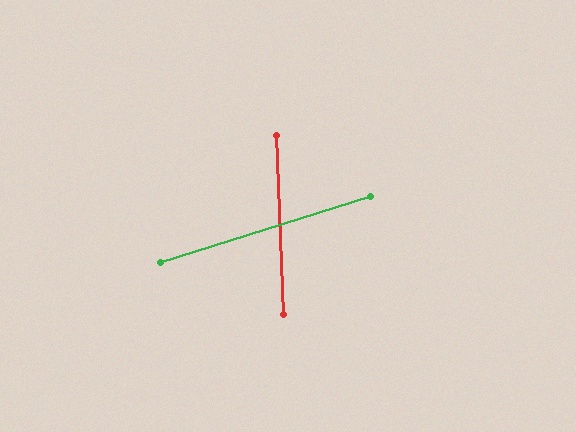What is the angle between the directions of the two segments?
Approximately 75 degrees.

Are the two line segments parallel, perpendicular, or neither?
Neither parallel nor perpendicular — they differ by about 75°.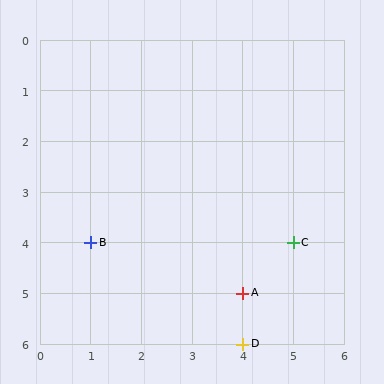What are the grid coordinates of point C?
Point C is at grid coordinates (5, 4).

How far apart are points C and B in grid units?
Points C and B are 4 columns apart.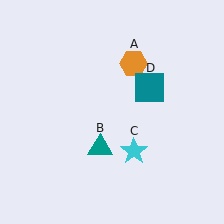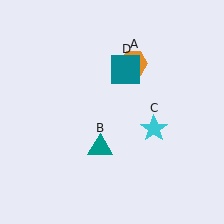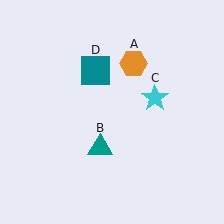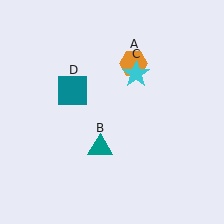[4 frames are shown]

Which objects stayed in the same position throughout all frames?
Orange hexagon (object A) and teal triangle (object B) remained stationary.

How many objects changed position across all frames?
2 objects changed position: cyan star (object C), teal square (object D).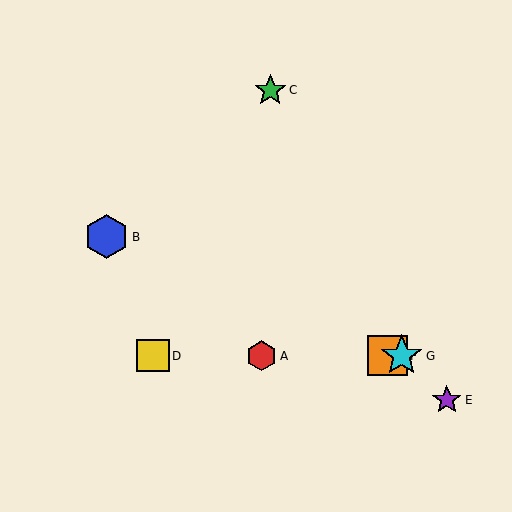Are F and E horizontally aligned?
No, F is at y≈356 and E is at y≈400.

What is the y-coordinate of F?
Object F is at y≈356.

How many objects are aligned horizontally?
4 objects (A, D, F, G) are aligned horizontally.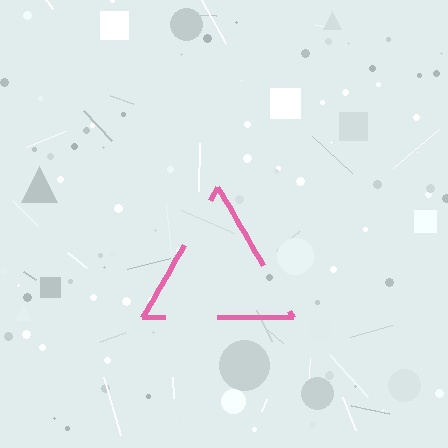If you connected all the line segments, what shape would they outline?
They would outline a triangle.